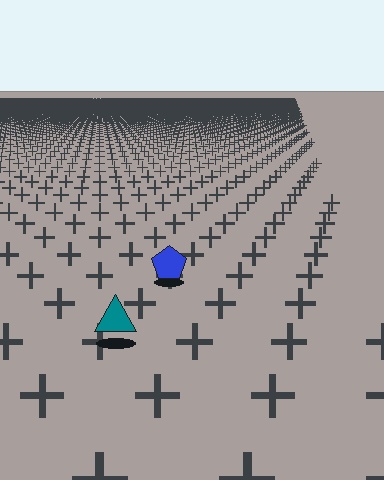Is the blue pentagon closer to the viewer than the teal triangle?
No. The teal triangle is closer — you can tell from the texture gradient: the ground texture is coarser near it.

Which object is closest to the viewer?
The teal triangle is closest. The texture marks near it are larger and more spread out.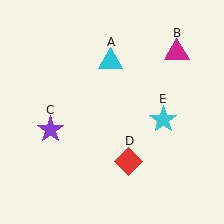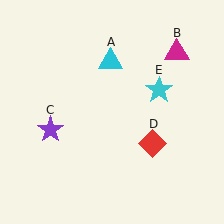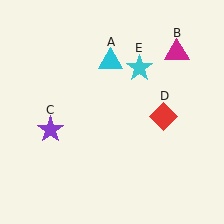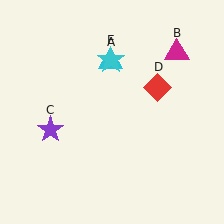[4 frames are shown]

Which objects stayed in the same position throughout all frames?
Cyan triangle (object A) and magenta triangle (object B) and purple star (object C) remained stationary.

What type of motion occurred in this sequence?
The red diamond (object D), cyan star (object E) rotated counterclockwise around the center of the scene.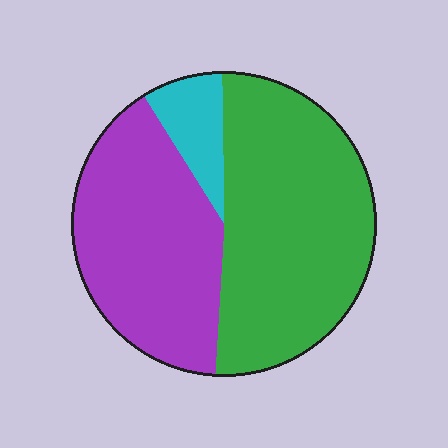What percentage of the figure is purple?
Purple takes up between a third and a half of the figure.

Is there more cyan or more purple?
Purple.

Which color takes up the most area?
Green, at roughly 50%.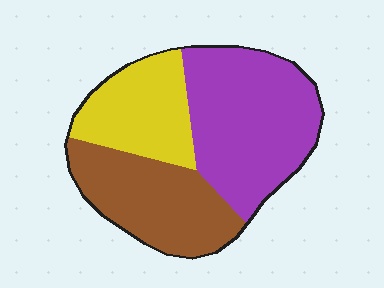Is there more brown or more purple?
Purple.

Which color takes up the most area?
Purple, at roughly 45%.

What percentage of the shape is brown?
Brown takes up between a quarter and a half of the shape.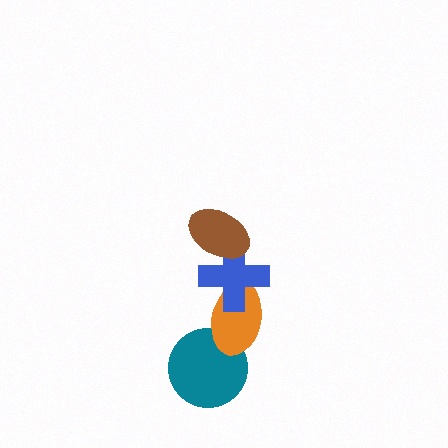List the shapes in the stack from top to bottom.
From top to bottom: the brown ellipse, the blue cross, the orange ellipse, the teal circle.